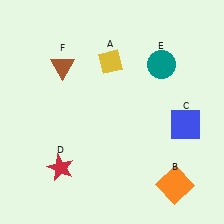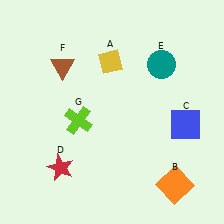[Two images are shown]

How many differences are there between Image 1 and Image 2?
There is 1 difference between the two images.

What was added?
A lime cross (G) was added in Image 2.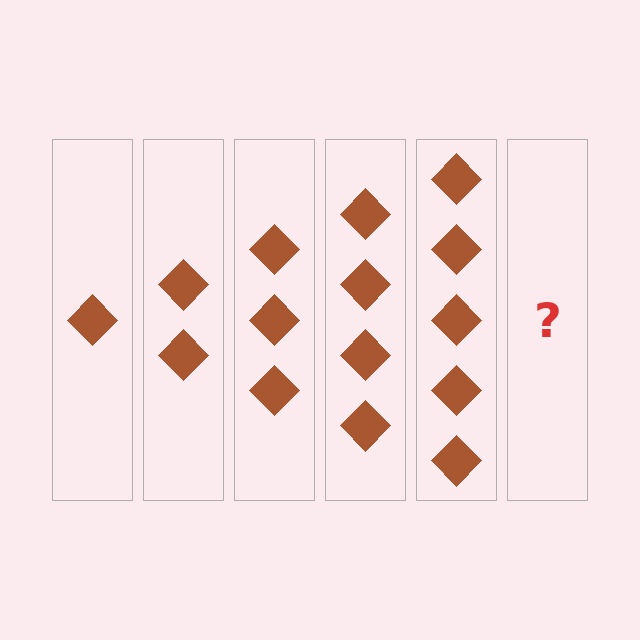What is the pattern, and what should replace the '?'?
The pattern is that each step adds one more diamond. The '?' should be 6 diamonds.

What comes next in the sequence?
The next element should be 6 diamonds.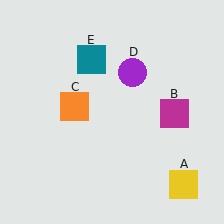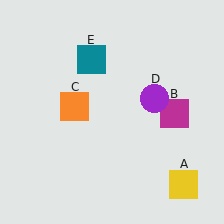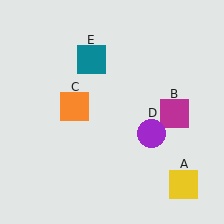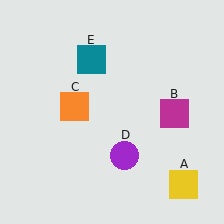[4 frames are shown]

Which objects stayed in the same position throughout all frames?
Yellow square (object A) and magenta square (object B) and orange square (object C) and teal square (object E) remained stationary.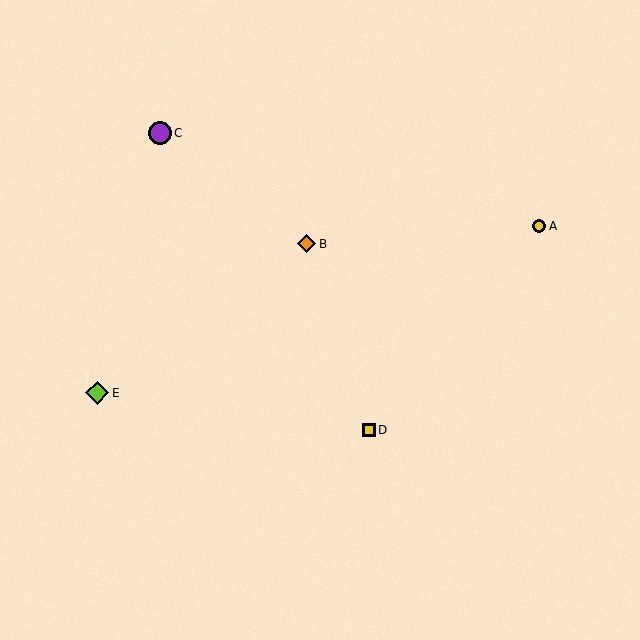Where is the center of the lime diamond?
The center of the lime diamond is at (97, 393).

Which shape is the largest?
The purple circle (labeled C) is the largest.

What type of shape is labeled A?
Shape A is a yellow circle.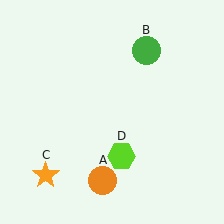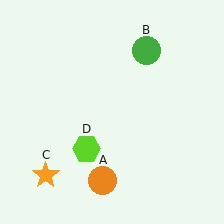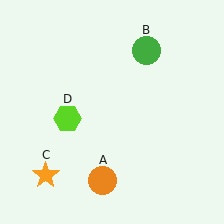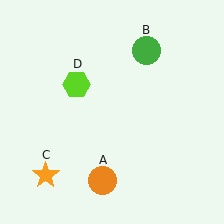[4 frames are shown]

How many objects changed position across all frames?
1 object changed position: lime hexagon (object D).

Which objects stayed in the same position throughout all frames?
Orange circle (object A) and green circle (object B) and orange star (object C) remained stationary.